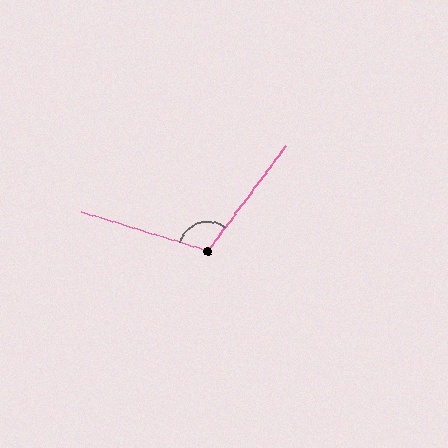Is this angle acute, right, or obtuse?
It is obtuse.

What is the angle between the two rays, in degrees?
Approximately 110 degrees.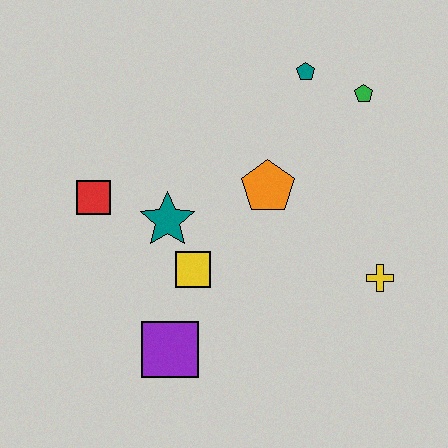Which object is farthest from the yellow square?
The green pentagon is farthest from the yellow square.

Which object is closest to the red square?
The teal star is closest to the red square.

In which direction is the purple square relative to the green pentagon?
The purple square is below the green pentagon.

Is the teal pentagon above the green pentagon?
Yes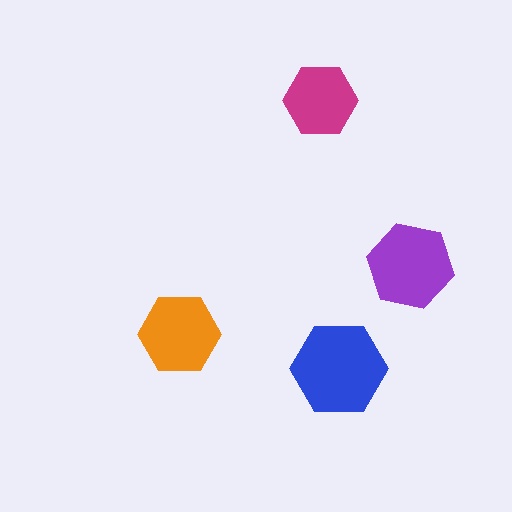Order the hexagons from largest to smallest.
the blue one, the purple one, the orange one, the magenta one.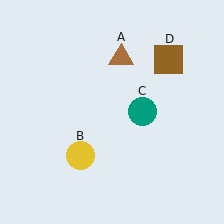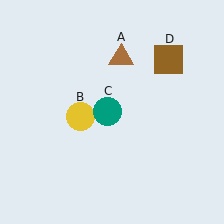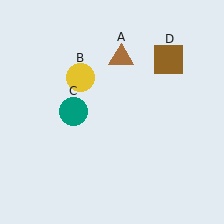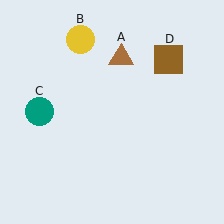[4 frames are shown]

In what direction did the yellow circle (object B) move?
The yellow circle (object B) moved up.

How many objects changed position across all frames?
2 objects changed position: yellow circle (object B), teal circle (object C).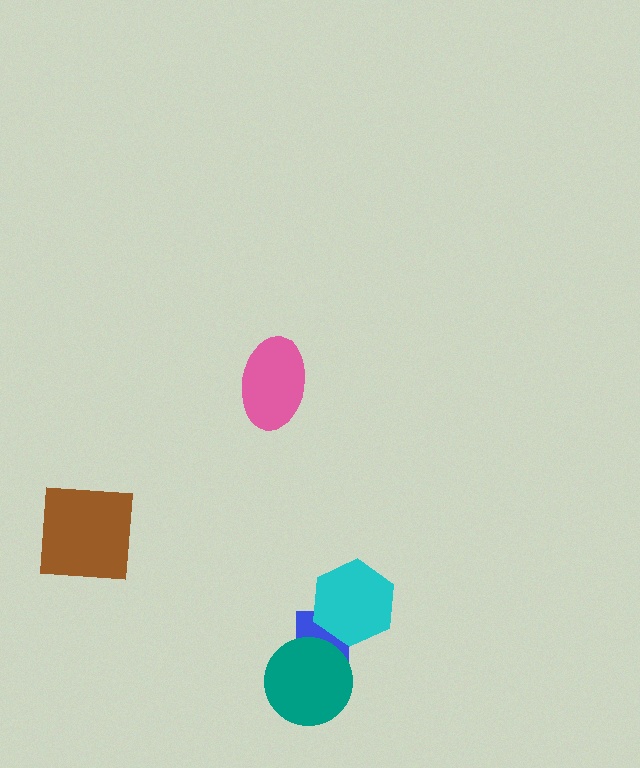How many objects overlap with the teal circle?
1 object overlaps with the teal circle.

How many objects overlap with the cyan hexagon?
1 object overlaps with the cyan hexagon.